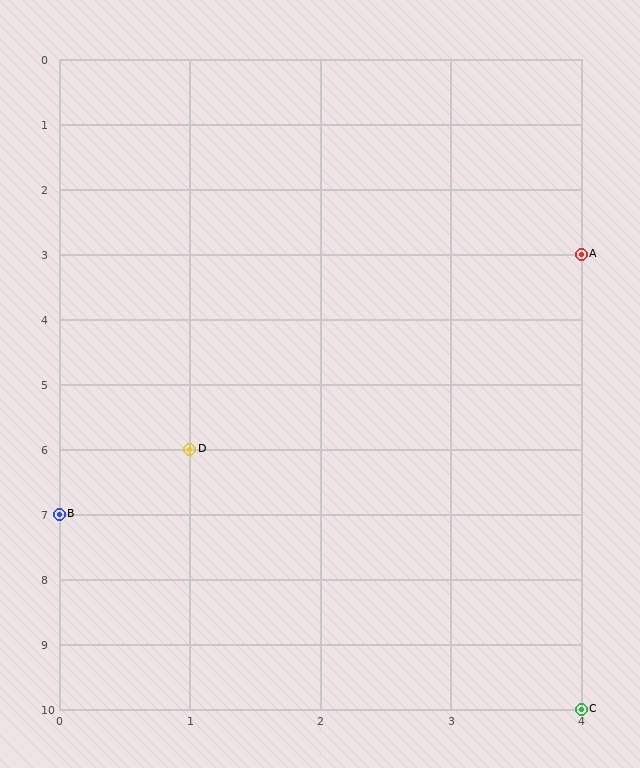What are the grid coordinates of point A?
Point A is at grid coordinates (4, 3).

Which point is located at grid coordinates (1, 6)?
Point D is at (1, 6).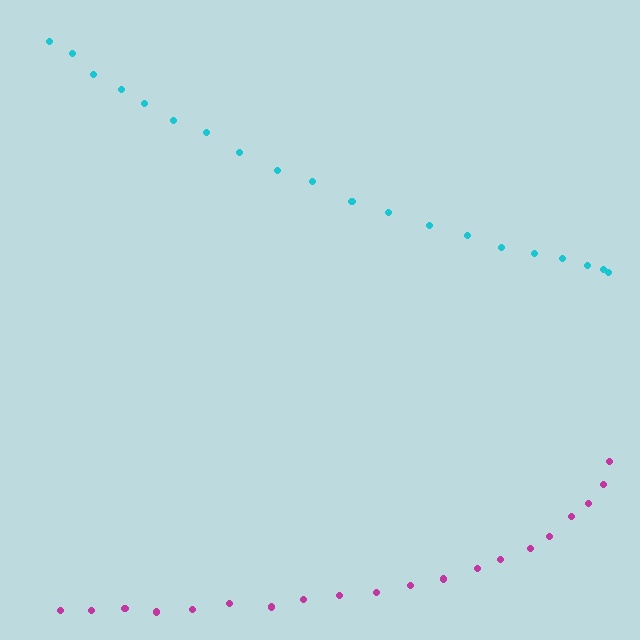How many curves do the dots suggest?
There are 2 distinct paths.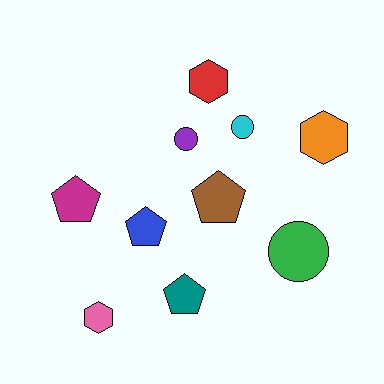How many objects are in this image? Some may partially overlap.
There are 10 objects.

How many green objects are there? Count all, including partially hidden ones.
There is 1 green object.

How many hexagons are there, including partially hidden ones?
There are 3 hexagons.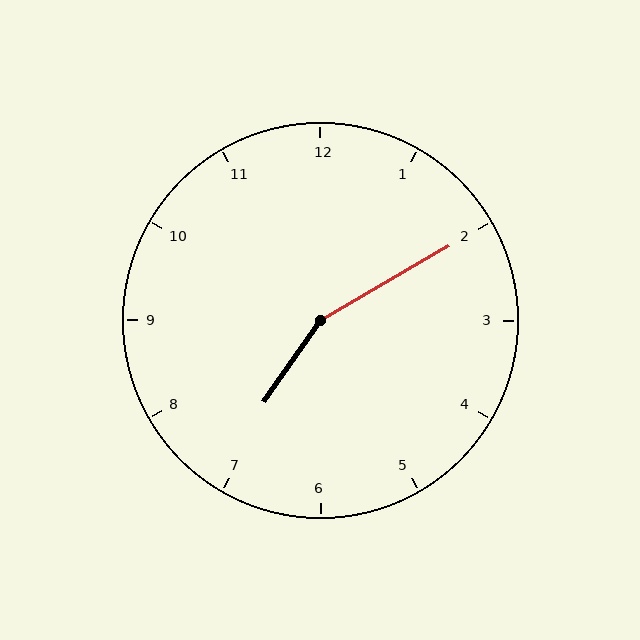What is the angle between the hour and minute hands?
Approximately 155 degrees.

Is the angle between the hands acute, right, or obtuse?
It is obtuse.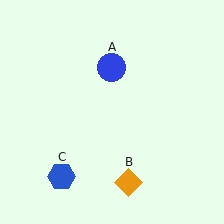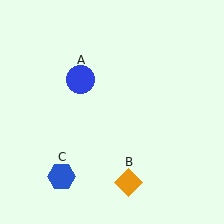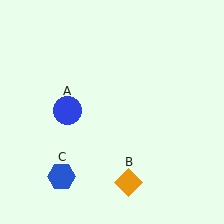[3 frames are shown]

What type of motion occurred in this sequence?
The blue circle (object A) rotated counterclockwise around the center of the scene.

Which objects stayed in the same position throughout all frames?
Orange diamond (object B) and blue hexagon (object C) remained stationary.